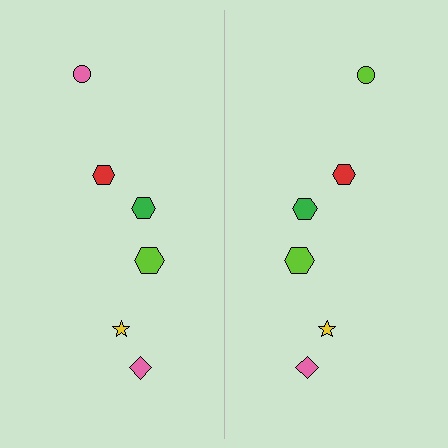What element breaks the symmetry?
The lime circle on the right side breaks the symmetry — its mirror counterpart is pink.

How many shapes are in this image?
There are 12 shapes in this image.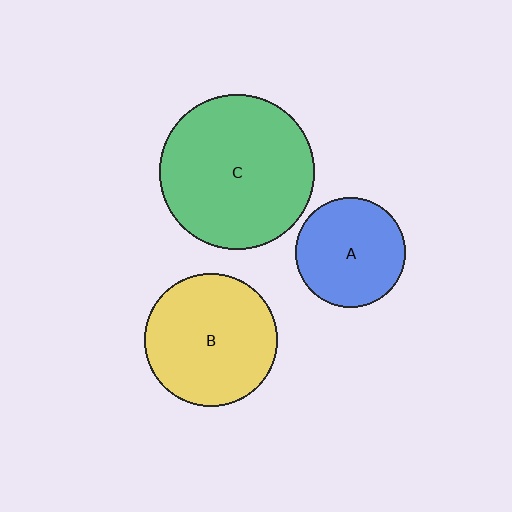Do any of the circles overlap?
No, none of the circles overlap.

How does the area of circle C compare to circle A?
Approximately 2.0 times.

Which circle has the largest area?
Circle C (green).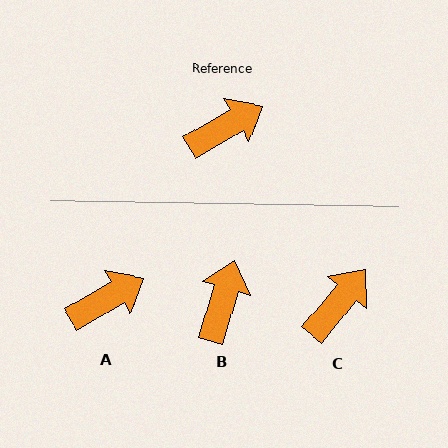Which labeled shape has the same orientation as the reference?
A.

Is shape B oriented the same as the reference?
No, it is off by about 43 degrees.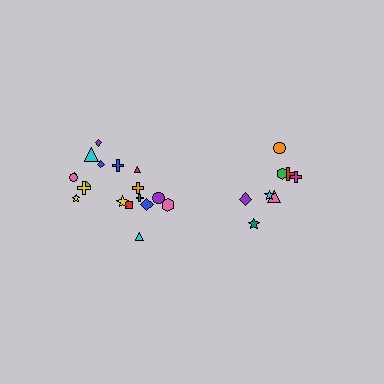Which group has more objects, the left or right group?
The left group.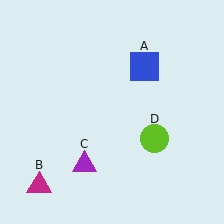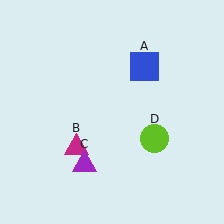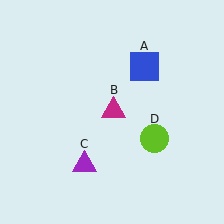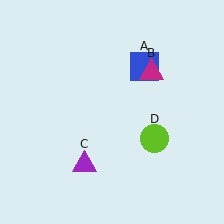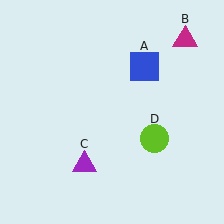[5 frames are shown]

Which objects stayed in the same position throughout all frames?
Blue square (object A) and purple triangle (object C) and lime circle (object D) remained stationary.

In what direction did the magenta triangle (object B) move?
The magenta triangle (object B) moved up and to the right.